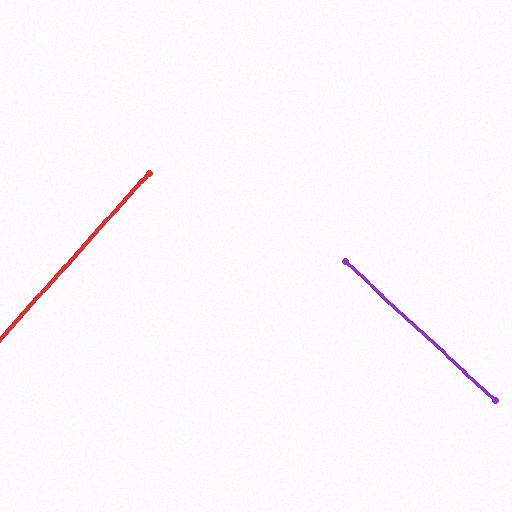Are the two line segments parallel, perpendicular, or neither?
Perpendicular — they meet at approximately 89°.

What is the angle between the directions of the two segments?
Approximately 89 degrees.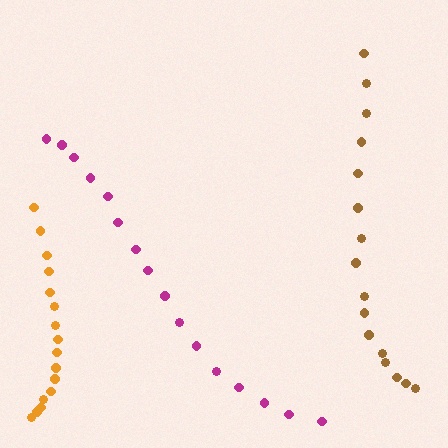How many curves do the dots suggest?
There are 3 distinct paths.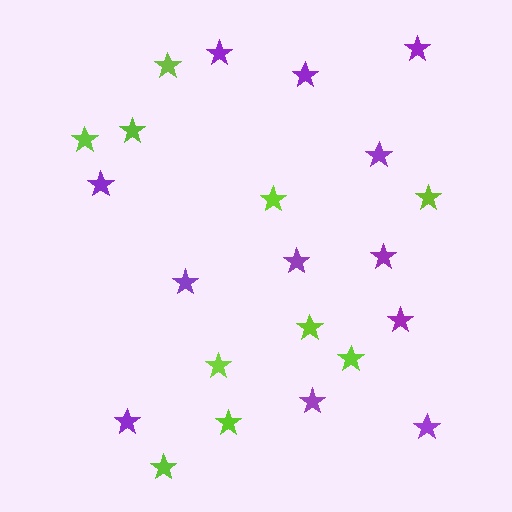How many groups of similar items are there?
There are 2 groups: one group of purple stars (12) and one group of lime stars (10).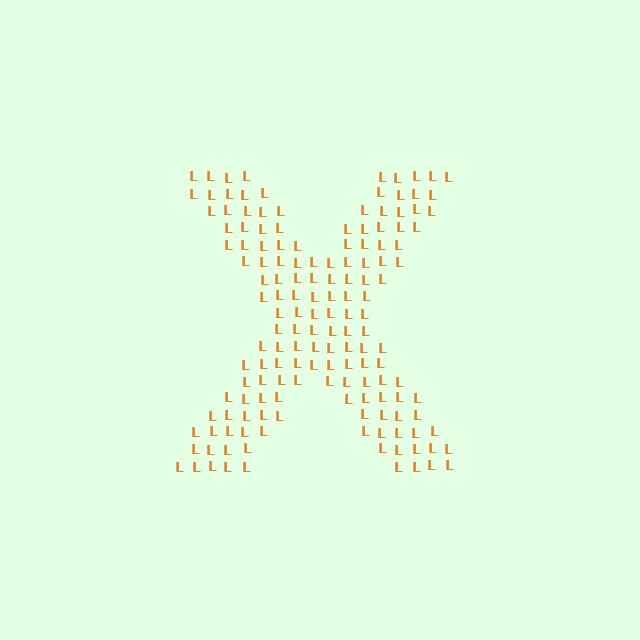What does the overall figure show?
The overall figure shows the letter X.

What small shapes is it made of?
It is made of small letter L's.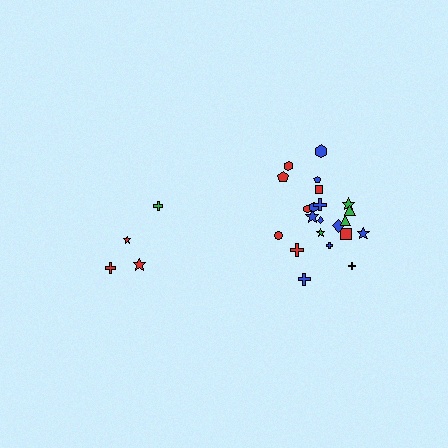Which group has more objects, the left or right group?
The right group.